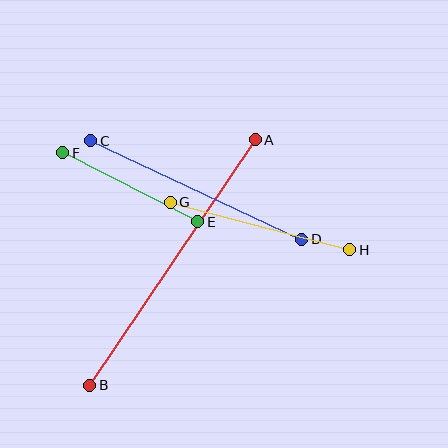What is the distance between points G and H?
The distance is approximately 186 pixels.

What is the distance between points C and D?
The distance is approximately 233 pixels.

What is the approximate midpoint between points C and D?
The midpoint is at approximately (196, 190) pixels.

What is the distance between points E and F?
The distance is approximately 151 pixels.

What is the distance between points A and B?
The distance is approximately 296 pixels.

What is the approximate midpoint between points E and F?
The midpoint is at approximately (130, 187) pixels.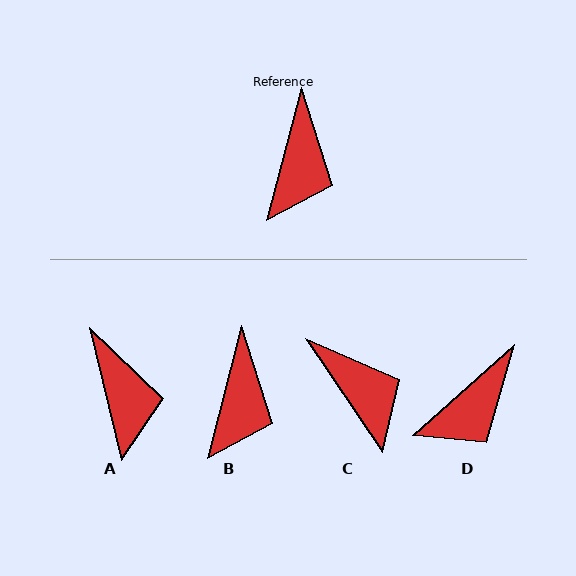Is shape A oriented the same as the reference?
No, it is off by about 28 degrees.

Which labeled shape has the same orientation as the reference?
B.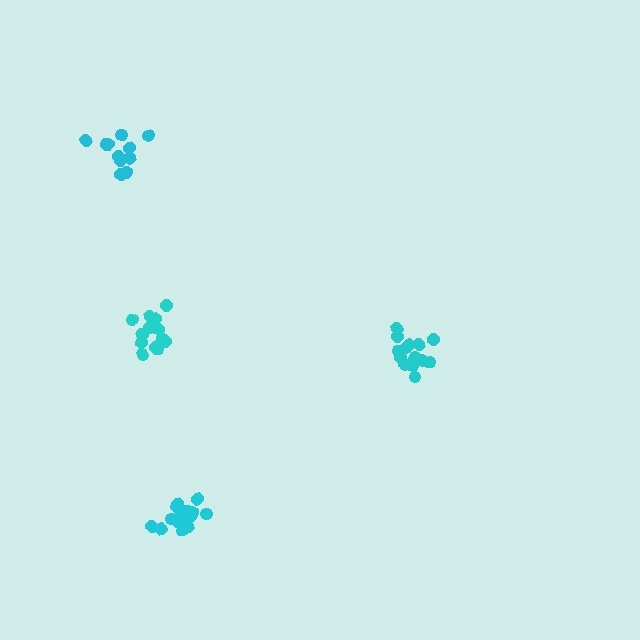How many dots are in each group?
Group 1: 15 dots, Group 2: 13 dots, Group 3: 11 dots, Group 4: 15 dots (54 total).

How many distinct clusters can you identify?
There are 4 distinct clusters.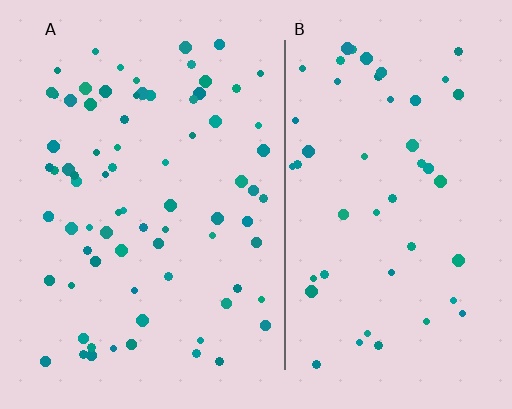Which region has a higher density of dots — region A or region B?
A (the left).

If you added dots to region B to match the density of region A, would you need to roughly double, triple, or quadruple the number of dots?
Approximately double.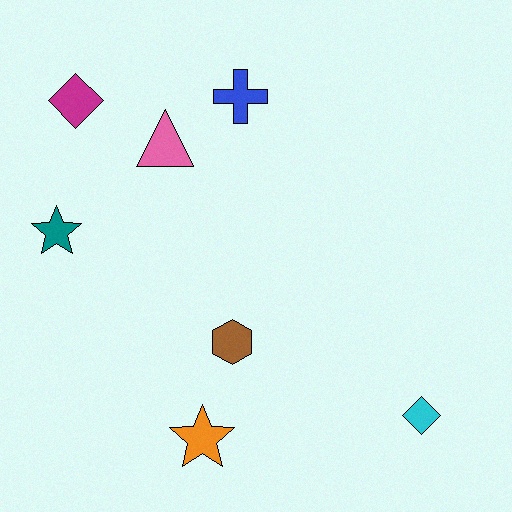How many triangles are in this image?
There is 1 triangle.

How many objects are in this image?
There are 7 objects.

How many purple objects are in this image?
There are no purple objects.